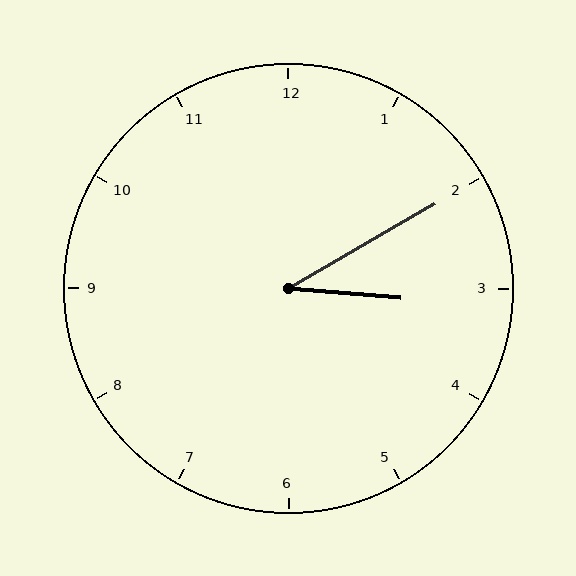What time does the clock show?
3:10.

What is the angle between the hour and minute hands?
Approximately 35 degrees.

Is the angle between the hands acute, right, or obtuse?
It is acute.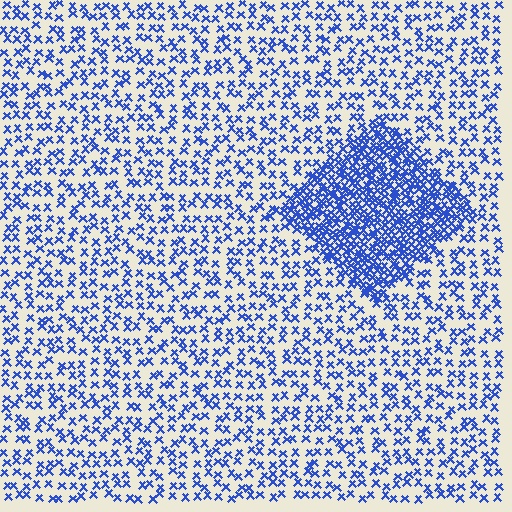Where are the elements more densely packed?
The elements are more densely packed inside the diamond boundary.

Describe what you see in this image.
The image contains small blue elements arranged at two different densities. A diamond-shaped region is visible where the elements are more densely packed than the surrounding area.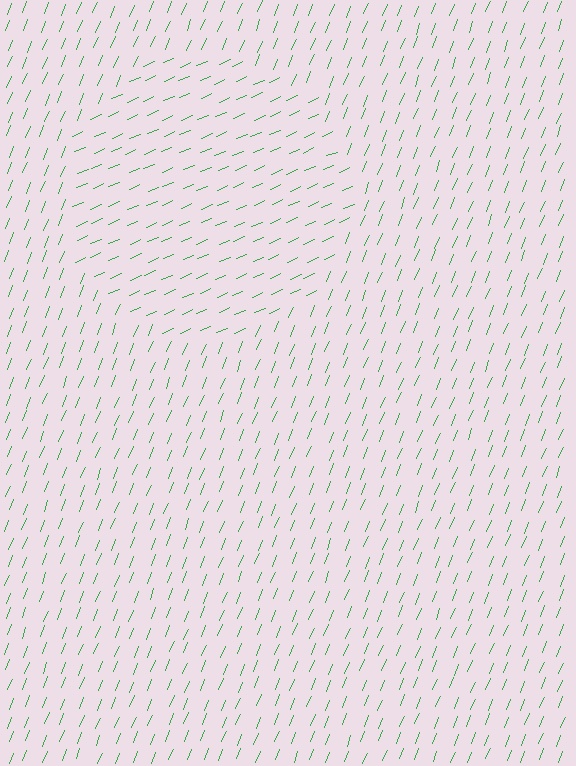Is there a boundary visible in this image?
Yes, there is a texture boundary formed by a change in line orientation.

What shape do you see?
I see a circle.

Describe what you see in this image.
The image is filled with small green line segments. A circle region in the image has lines oriented differently from the surrounding lines, creating a visible texture boundary.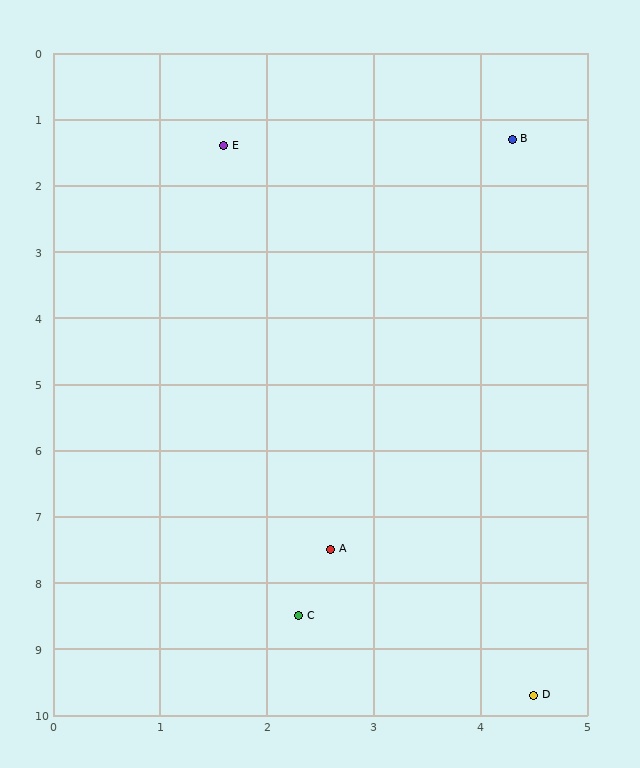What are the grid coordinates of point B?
Point B is at approximately (4.3, 1.3).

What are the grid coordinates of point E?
Point E is at approximately (1.6, 1.4).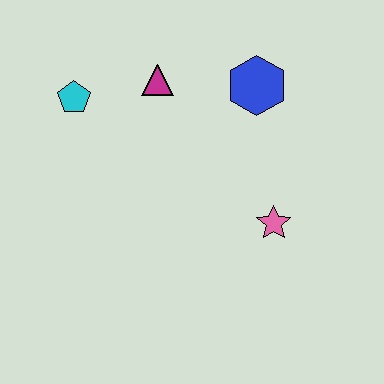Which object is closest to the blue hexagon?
The magenta triangle is closest to the blue hexagon.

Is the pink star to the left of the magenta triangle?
No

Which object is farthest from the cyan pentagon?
The pink star is farthest from the cyan pentagon.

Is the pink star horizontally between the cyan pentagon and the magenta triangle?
No